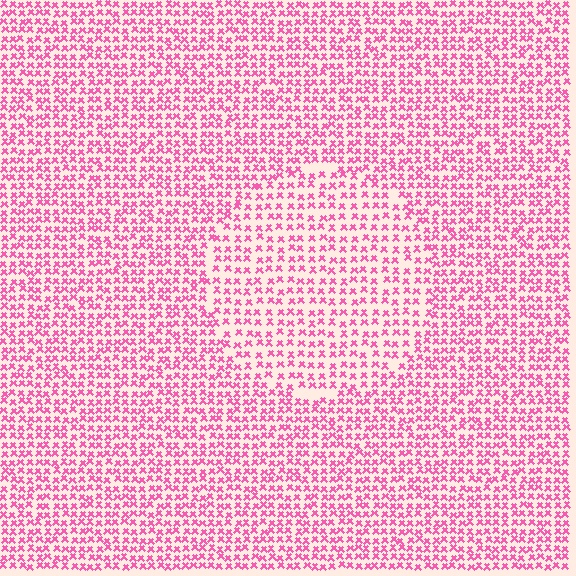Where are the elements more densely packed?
The elements are more densely packed outside the circle boundary.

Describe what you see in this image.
The image contains small pink elements arranged at two different densities. A circle-shaped region is visible where the elements are less densely packed than the surrounding area.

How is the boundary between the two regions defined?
The boundary is defined by a change in element density (approximately 1.5x ratio). All elements are the same color, size, and shape.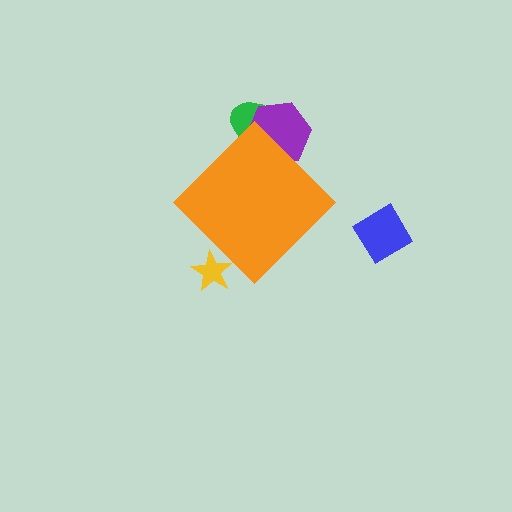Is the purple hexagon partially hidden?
Yes, the purple hexagon is partially hidden behind the orange diamond.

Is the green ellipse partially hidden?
Yes, the green ellipse is partially hidden behind the orange diamond.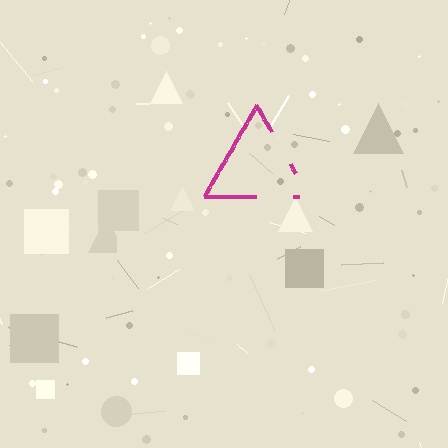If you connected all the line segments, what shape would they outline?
They would outline a triangle.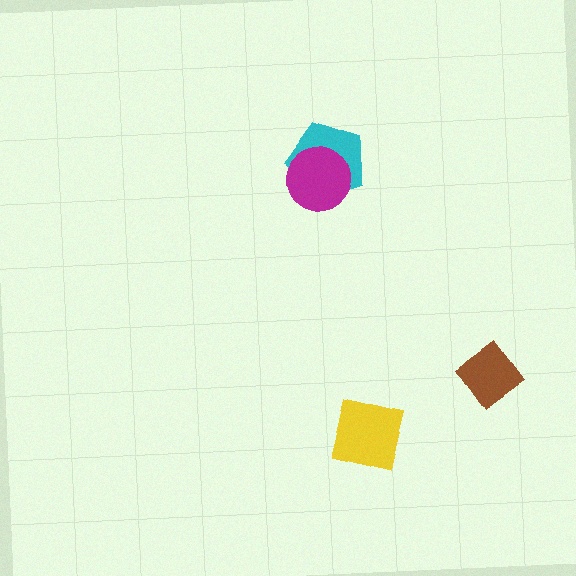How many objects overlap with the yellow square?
0 objects overlap with the yellow square.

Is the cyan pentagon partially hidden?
Yes, it is partially covered by another shape.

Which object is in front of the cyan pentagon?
The magenta circle is in front of the cyan pentagon.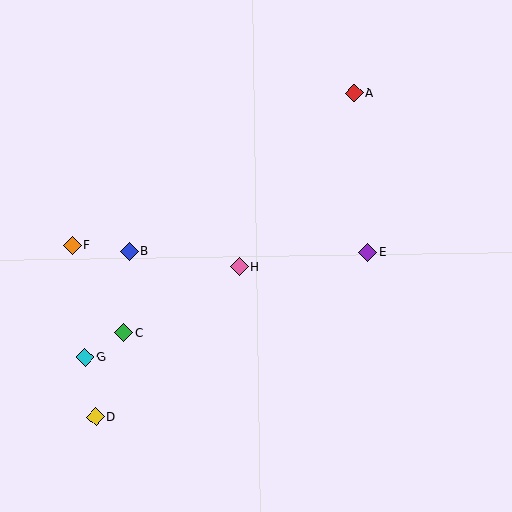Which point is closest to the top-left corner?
Point F is closest to the top-left corner.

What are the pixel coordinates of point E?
Point E is at (368, 252).